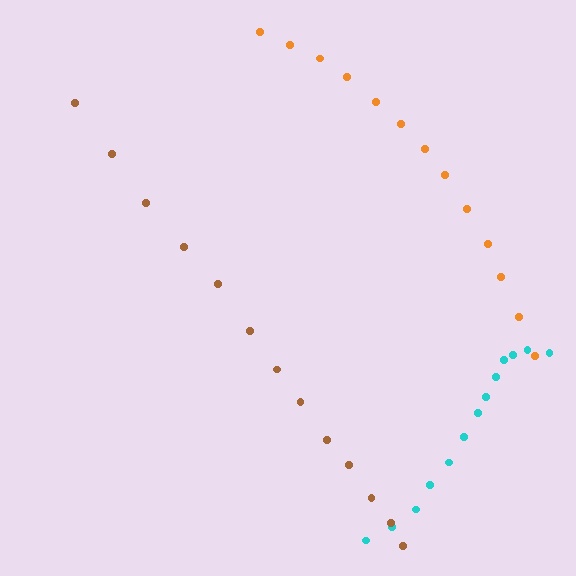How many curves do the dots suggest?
There are 3 distinct paths.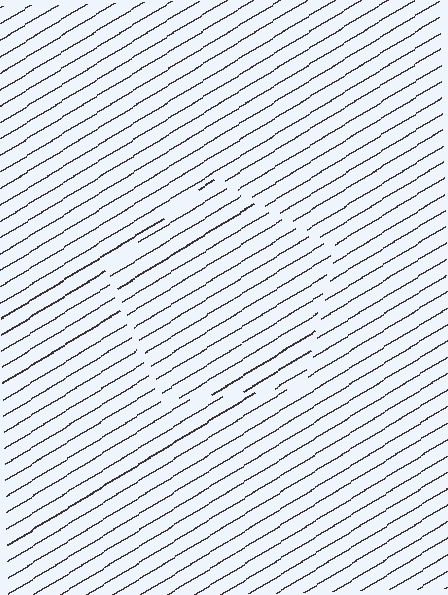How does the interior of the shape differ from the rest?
The interior of the shape contains the same grating, shifted by half a period — the contour is defined by the phase discontinuity where line-ends from the inner and outer gratings abut.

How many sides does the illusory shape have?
5 sides — the line-ends trace a pentagon.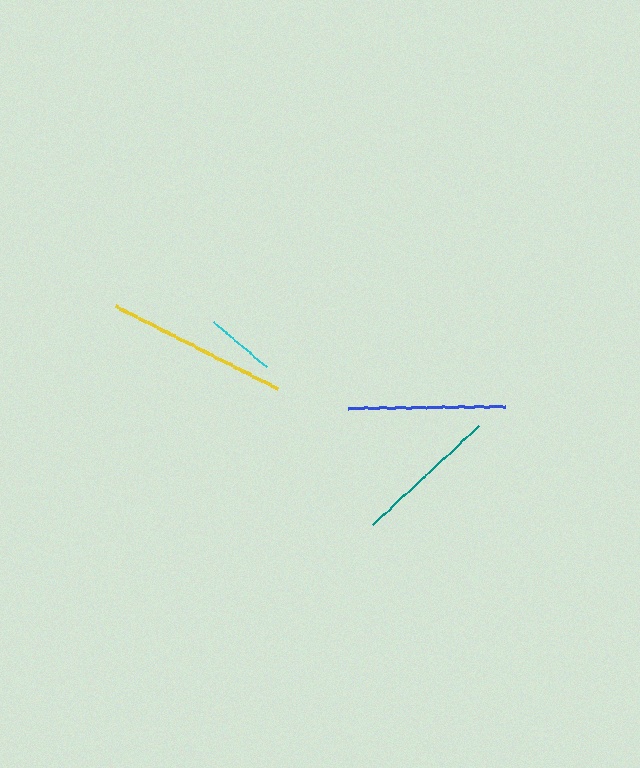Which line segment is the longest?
The yellow line is the longest at approximately 182 pixels.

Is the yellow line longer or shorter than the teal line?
The yellow line is longer than the teal line.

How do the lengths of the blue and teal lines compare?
The blue and teal lines are approximately the same length.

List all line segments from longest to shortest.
From longest to shortest: yellow, blue, teal, cyan.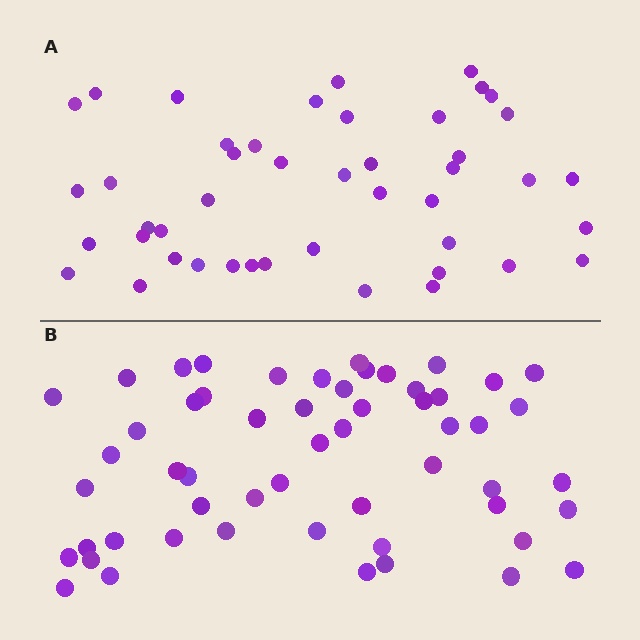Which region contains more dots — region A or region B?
Region B (the bottom region) has more dots.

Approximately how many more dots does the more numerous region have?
Region B has roughly 10 or so more dots than region A.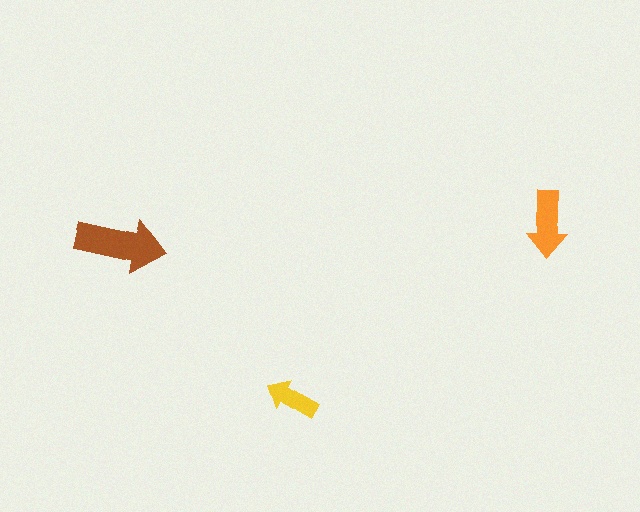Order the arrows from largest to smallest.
the brown one, the orange one, the yellow one.